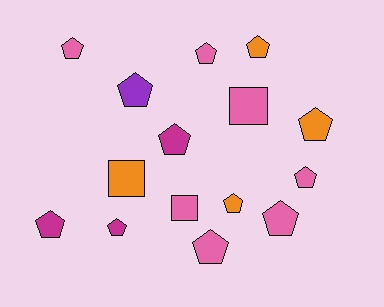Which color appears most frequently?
Pink, with 7 objects.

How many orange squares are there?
There is 1 orange square.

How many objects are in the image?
There are 15 objects.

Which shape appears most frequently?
Pentagon, with 12 objects.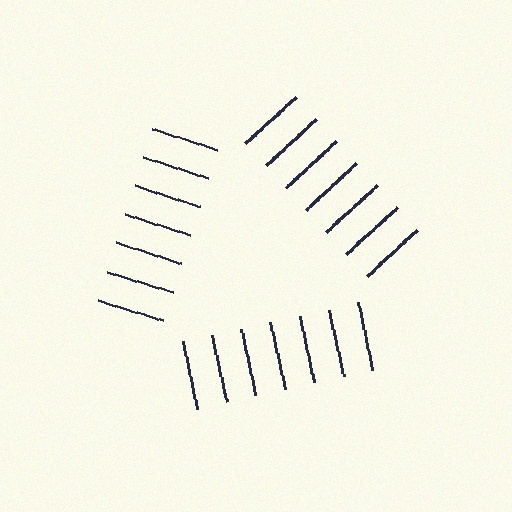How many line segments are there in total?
21 — 7 along each of the 3 edges.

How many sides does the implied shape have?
3 sides — the line-ends trace a triangle.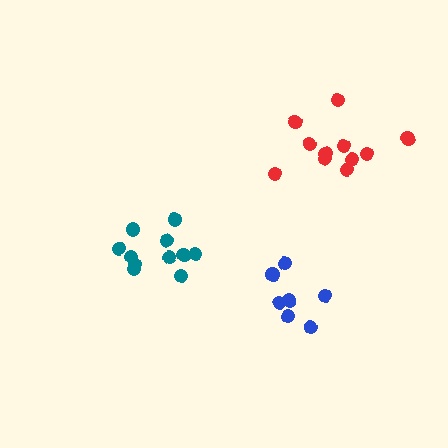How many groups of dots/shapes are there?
There are 3 groups.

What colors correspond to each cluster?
The clusters are colored: blue, red, teal.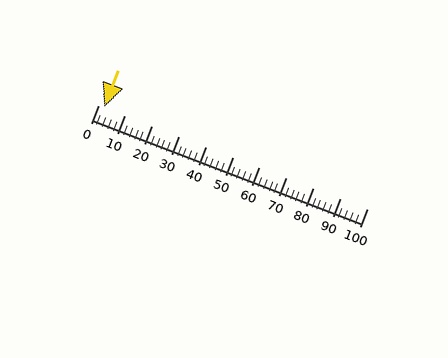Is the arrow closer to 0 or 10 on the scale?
The arrow is closer to 0.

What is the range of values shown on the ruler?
The ruler shows values from 0 to 100.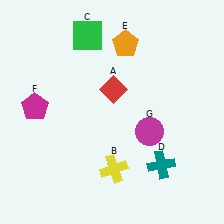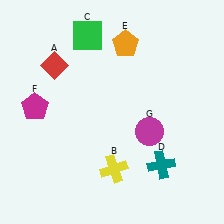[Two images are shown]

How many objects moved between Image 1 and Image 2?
1 object moved between the two images.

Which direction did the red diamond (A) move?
The red diamond (A) moved left.